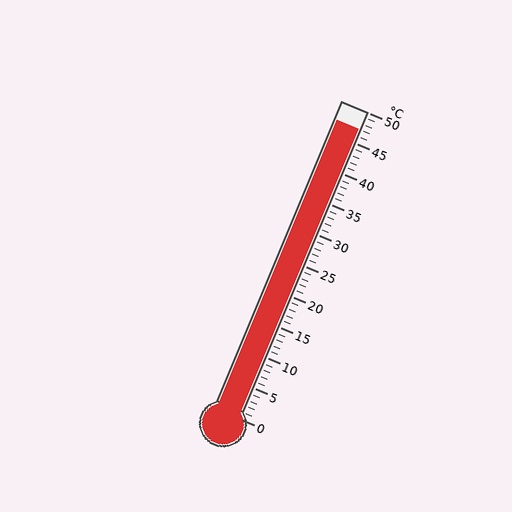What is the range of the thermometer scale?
The thermometer scale ranges from 0°C to 50°C.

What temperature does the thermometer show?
The thermometer shows approximately 47°C.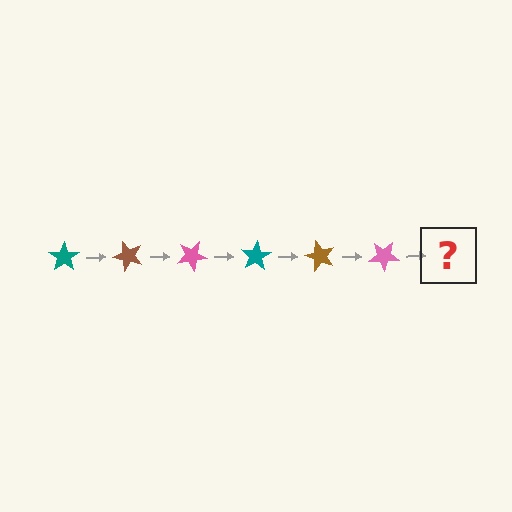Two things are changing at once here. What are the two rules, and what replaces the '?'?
The two rules are that it rotates 50 degrees each step and the color cycles through teal, brown, and pink. The '?' should be a teal star, rotated 300 degrees from the start.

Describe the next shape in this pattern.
It should be a teal star, rotated 300 degrees from the start.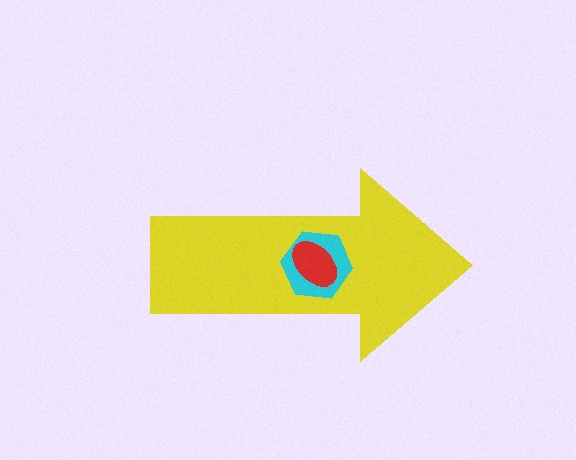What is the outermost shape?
The yellow arrow.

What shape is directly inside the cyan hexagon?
The red ellipse.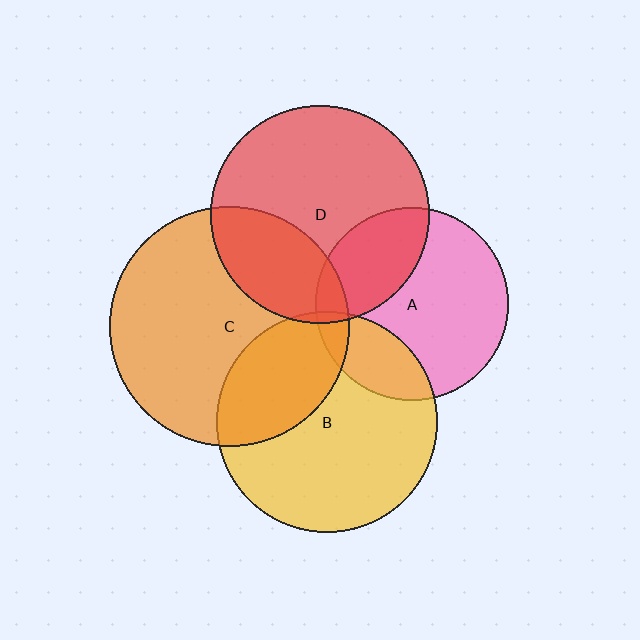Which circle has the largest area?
Circle C (orange).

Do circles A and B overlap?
Yes.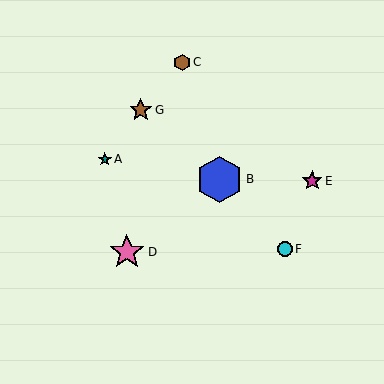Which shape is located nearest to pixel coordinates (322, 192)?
The magenta star (labeled E) at (312, 181) is nearest to that location.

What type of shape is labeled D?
Shape D is a pink star.